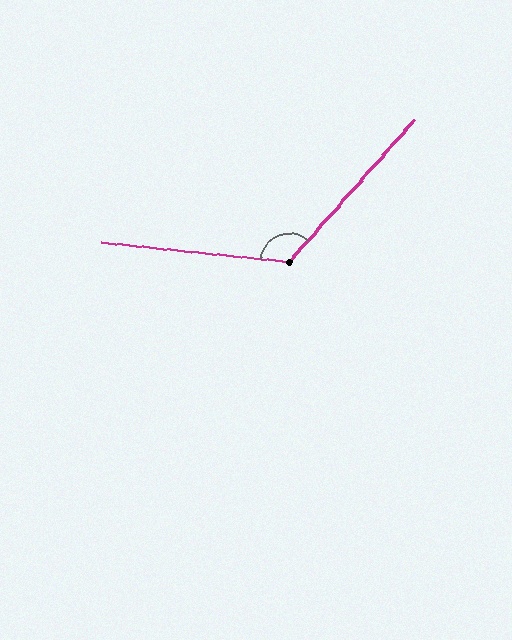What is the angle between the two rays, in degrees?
Approximately 126 degrees.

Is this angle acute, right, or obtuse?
It is obtuse.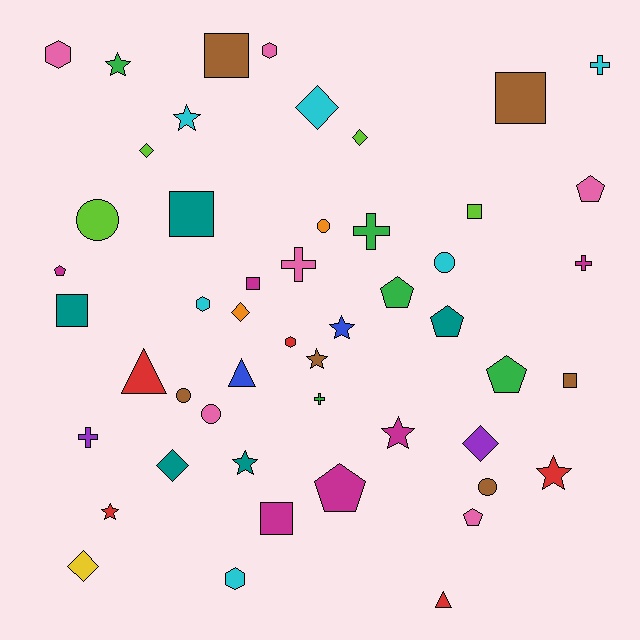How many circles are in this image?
There are 6 circles.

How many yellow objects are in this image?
There is 1 yellow object.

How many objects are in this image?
There are 50 objects.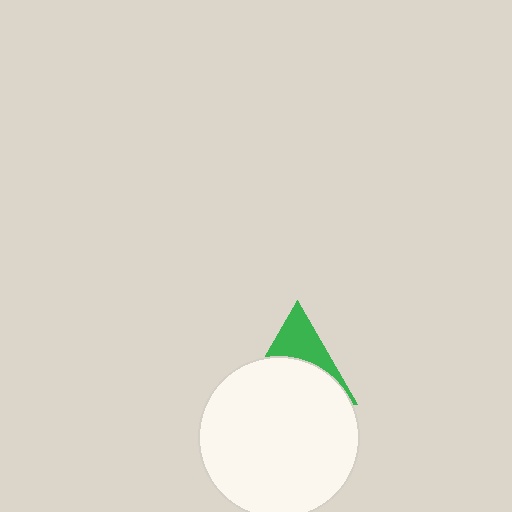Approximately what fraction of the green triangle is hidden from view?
Roughly 63% of the green triangle is hidden behind the white circle.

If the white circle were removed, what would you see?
You would see the complete green triangle.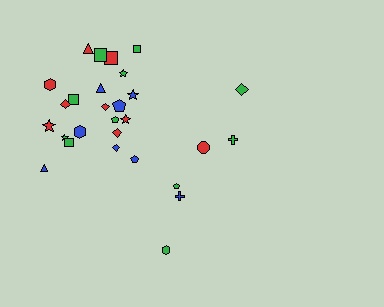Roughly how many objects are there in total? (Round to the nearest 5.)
Roughly 30 objects in total.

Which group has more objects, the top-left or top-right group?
The top-left group.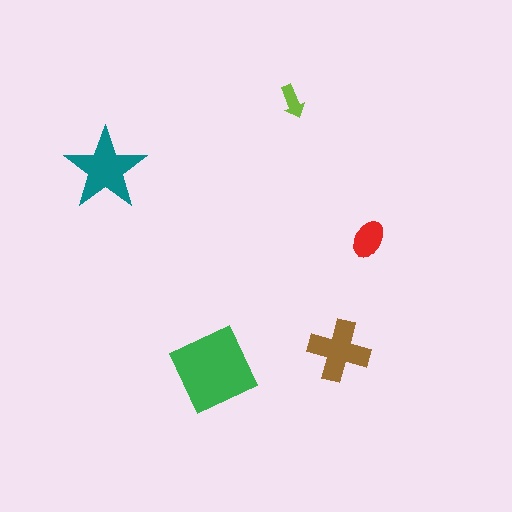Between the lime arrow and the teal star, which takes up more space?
The teal star.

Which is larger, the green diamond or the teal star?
The green diamond.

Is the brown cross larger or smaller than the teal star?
Smaller.